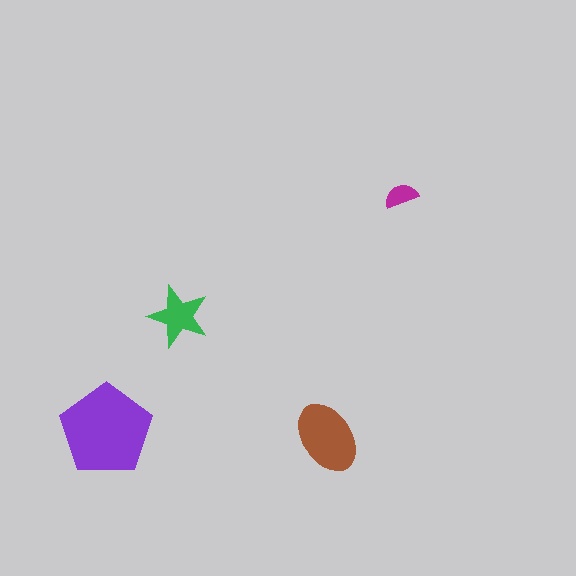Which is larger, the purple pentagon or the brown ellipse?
The purple pentagon.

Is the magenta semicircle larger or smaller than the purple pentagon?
Smaller.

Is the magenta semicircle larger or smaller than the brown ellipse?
Smaller.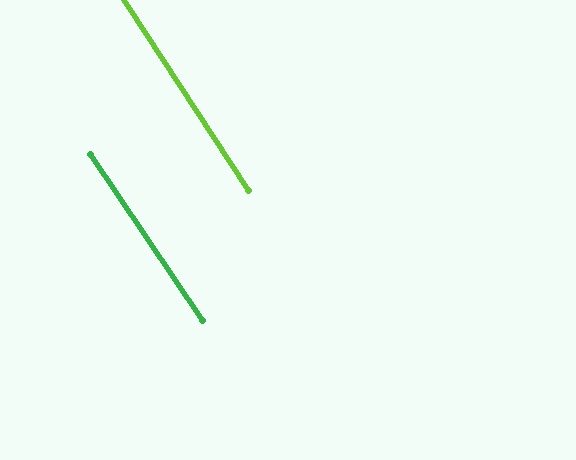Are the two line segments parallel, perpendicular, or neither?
Parallel — their directions differ by only 0.8°.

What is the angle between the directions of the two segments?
Approximately 1 degree.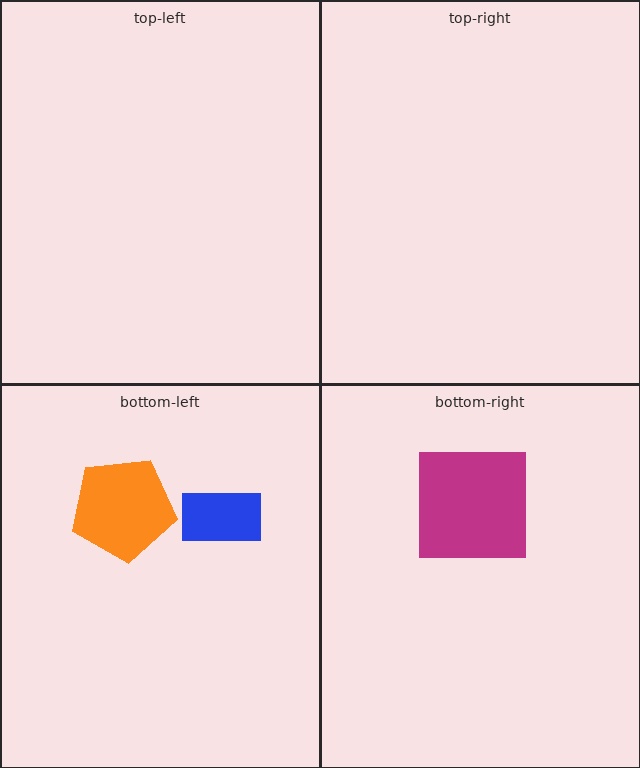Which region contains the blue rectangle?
The bottom-left region.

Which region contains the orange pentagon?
The bottom-left region.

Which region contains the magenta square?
The bottom-right region.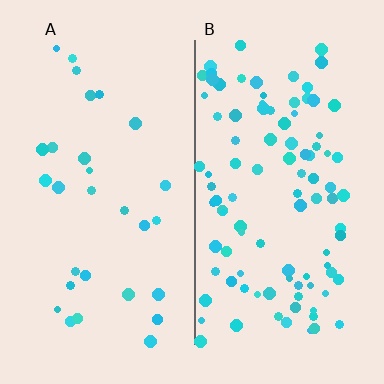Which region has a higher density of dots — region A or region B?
B (the right).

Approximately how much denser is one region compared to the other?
Approximately 3.4× — region B over region A.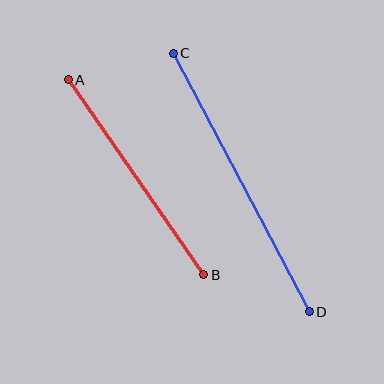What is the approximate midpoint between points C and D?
The midpoint is at approximately (241, 182) pixels.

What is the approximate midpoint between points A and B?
The midpoint is at approximately (136, 177) pixels.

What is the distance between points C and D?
The distance is approximately 292 pixels.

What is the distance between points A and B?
The distance is approximately 237 pixels.